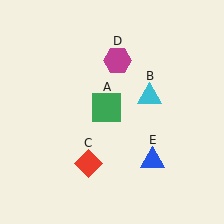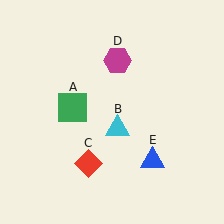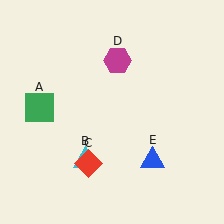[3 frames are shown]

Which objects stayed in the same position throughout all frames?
Red diamond (object C) and magenta hexagon (object D) and blue triangle (object E) remained stationary.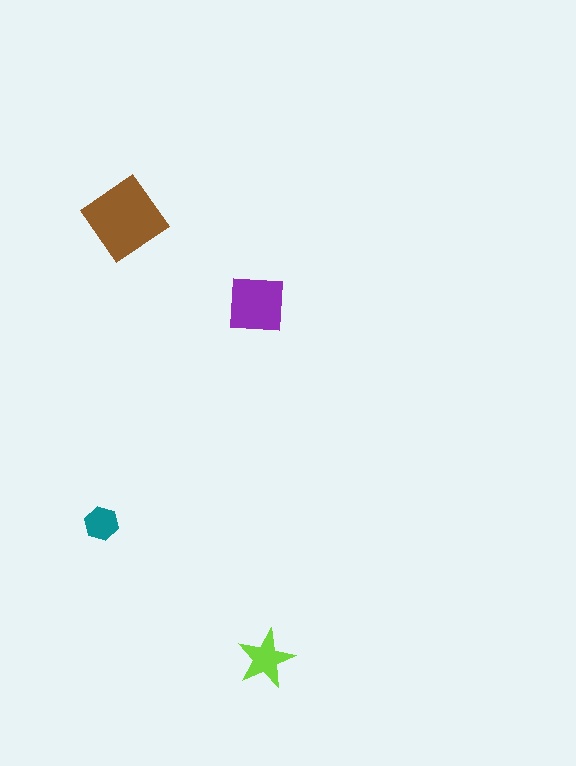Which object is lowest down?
The lime star is bottommost.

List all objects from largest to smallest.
The brown diamond, the purple square, the lime star, the teal hexagon.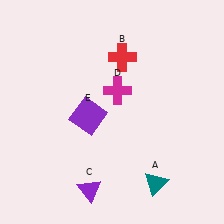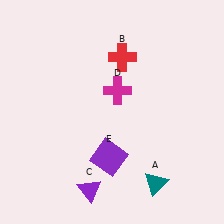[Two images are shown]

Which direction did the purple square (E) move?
The purple square (E) moved down.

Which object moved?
The purple square (E) moved down.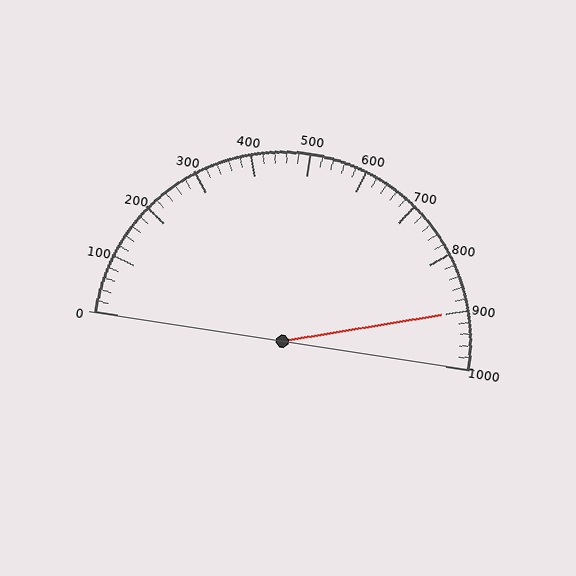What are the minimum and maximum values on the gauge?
The gauge ranges from 0 to 1000.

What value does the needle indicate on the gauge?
The needle indicates approximately 900.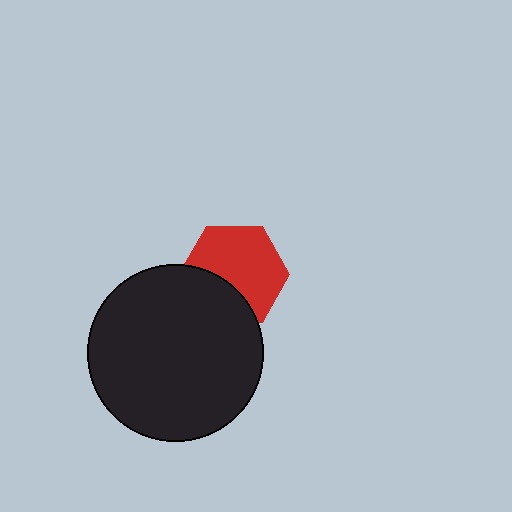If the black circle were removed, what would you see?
You would see the complete red hexagon.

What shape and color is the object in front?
The object in front is a black circle.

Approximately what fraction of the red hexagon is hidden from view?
Roughly 33% of the red hexagon is hidden behind the black circle.